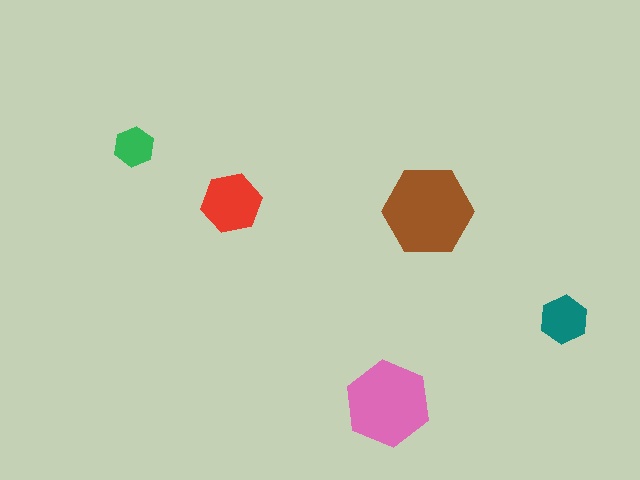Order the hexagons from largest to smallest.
the brown one, the pink one, the red one, the teal one, the green one.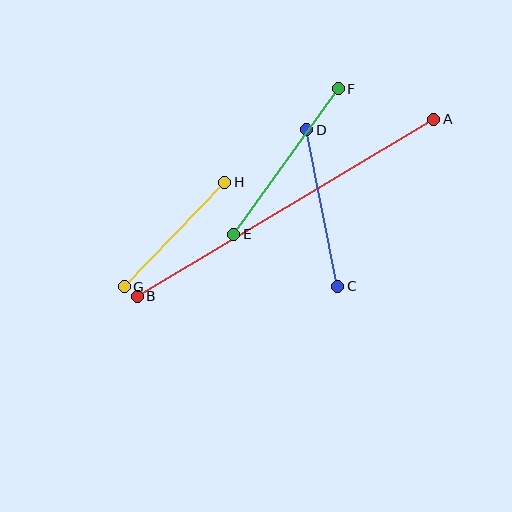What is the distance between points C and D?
The distance is approximately 160 pixels.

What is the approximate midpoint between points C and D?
The midpoint is at approximately (322, 208) pixels.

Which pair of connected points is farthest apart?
Points A and B are farthest apart.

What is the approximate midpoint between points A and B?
The midpoint is at approximately (285, 208) pixels.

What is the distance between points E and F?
The distance is approximately 179 pixels.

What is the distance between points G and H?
The distance is approximately 145 pixels.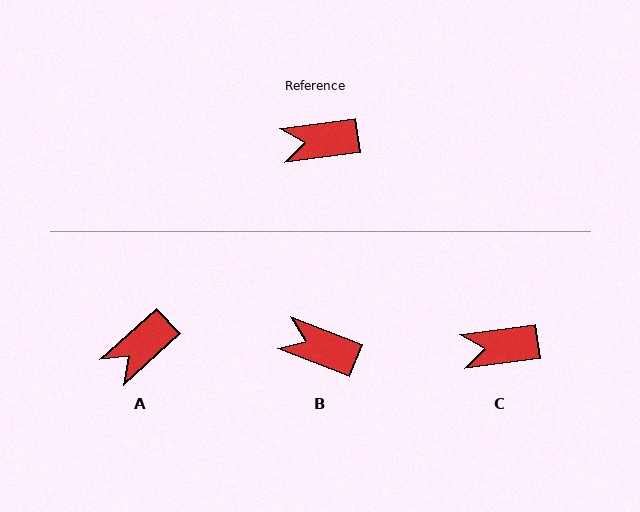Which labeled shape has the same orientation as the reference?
C.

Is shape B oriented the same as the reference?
No, it is off by about 29 degrees.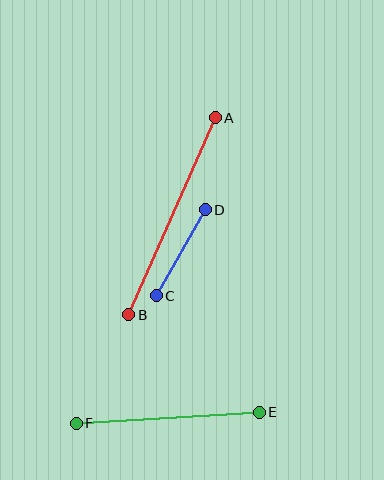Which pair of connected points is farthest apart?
Points A and B are farthest apart.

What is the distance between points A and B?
The distance is approximately 215 pixels.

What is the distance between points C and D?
The distance is approximately 99 pixels.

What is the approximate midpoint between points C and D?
The midpoint is at approximately (181, 253) pixels.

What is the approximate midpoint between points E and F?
The midpoint is at approximately (168, 418) pixels.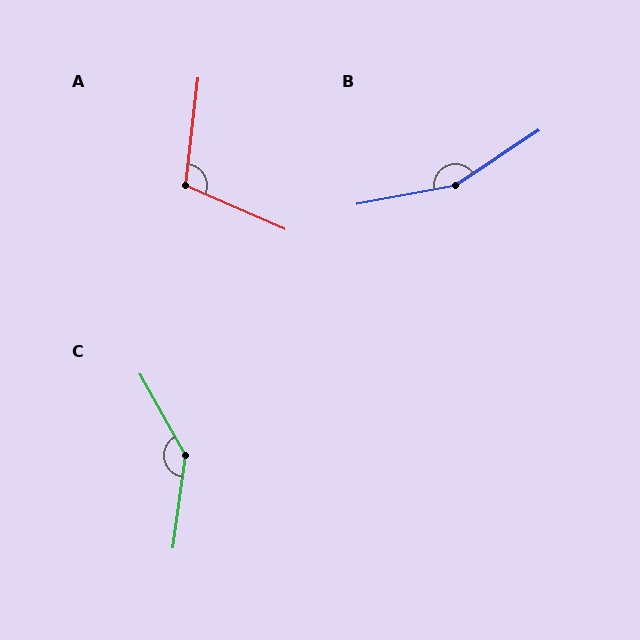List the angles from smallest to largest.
A (107°), C (143°), B (157°).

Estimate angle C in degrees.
Approximately 143 degrees.